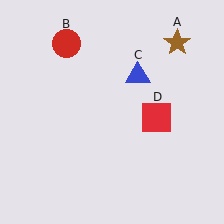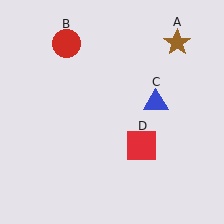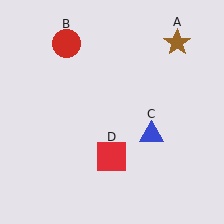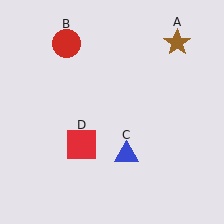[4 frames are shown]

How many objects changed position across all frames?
2 objects changed position: blue triangle (object C), red square (object D).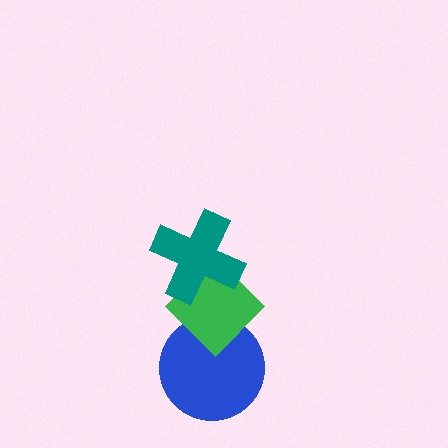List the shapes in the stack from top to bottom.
From top to bottom: the teal cross, the green diamond, the blue circle.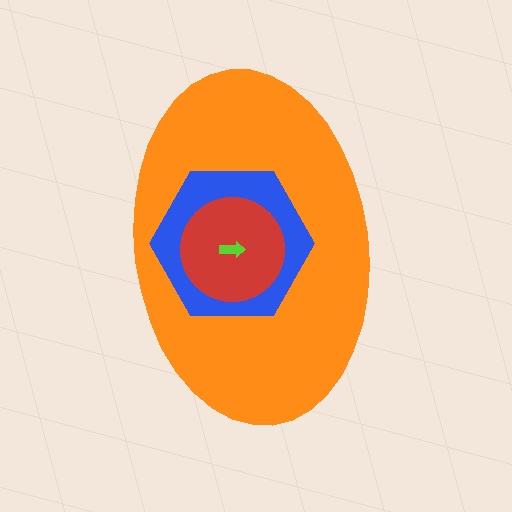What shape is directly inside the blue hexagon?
The red circle.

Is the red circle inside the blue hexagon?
Yes.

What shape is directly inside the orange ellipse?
The blue hexagon.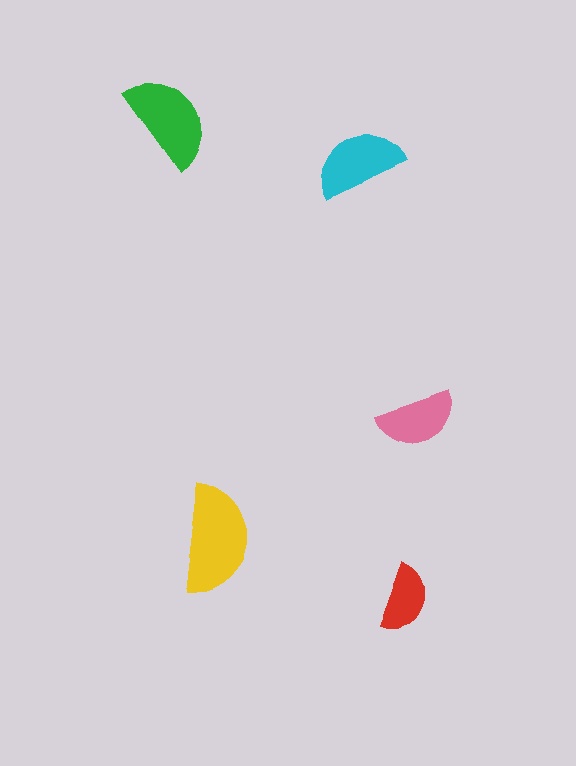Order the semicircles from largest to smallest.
the yellow one, the green one, the cyan one, the pink one, the red one.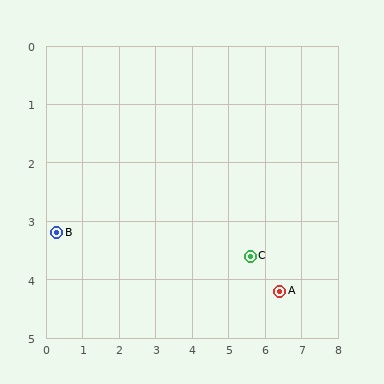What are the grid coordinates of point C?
Point C is at approximately (5.6, 3.6).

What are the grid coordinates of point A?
Point A is at approximately (6.4, 4.2).